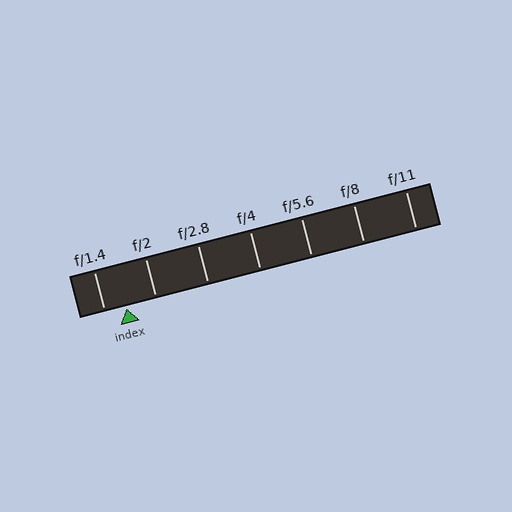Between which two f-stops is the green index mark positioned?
The index mark is between f/1.4 and f/2.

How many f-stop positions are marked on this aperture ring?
There are 7 f-stop positions marked.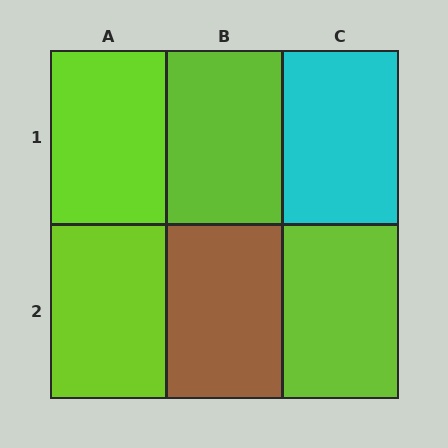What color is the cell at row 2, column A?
Lime.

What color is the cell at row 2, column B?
Brown.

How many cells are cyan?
1 cell is cyan.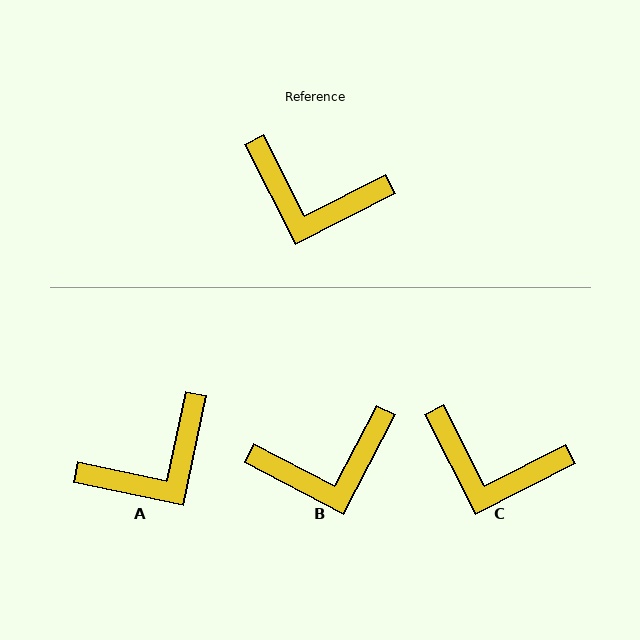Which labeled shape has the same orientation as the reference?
C.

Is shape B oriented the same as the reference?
No, it is off by about 35 degrees.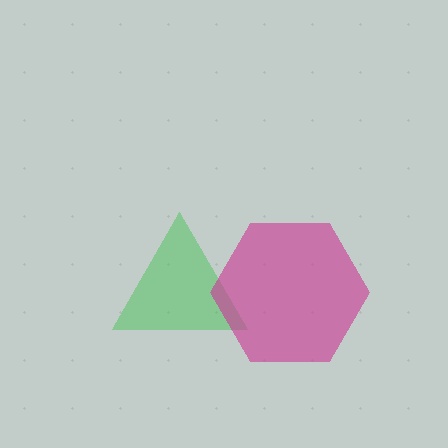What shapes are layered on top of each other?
The layered shapes are: a green triangle, a magenta hexagon.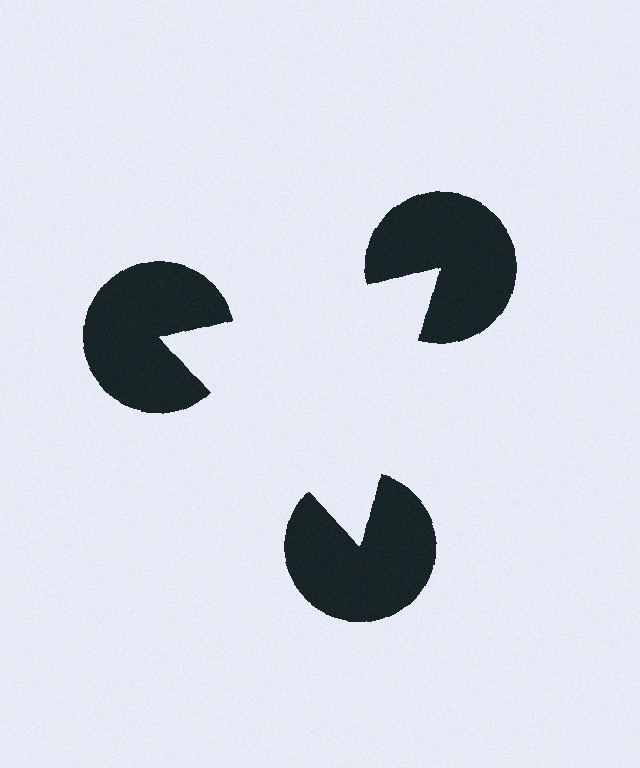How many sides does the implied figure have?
3 sides.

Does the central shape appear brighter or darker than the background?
It typically appears slightly brighter than the background, even though no actual brightness change is drawn.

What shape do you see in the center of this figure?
An illusory triangle — its edges are inferred from the aligned wedge cuts in the pac-man discs, not physically drawn.